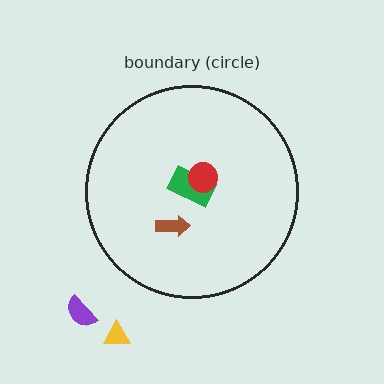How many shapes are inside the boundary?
3 inside, 2 outside.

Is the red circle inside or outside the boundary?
Inside.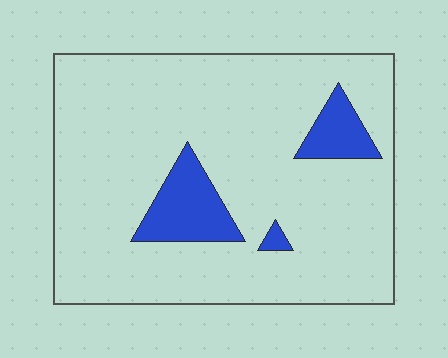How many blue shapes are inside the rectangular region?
3.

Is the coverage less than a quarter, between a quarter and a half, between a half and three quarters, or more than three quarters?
Less than a quarter.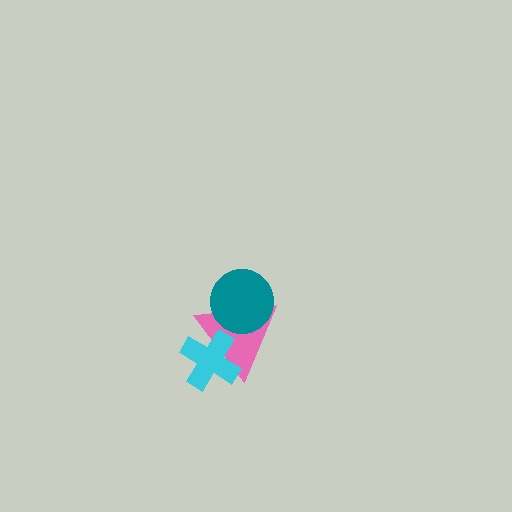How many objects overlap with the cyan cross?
1 object overlaps with the cyan cross.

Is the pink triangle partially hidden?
Yes, it is partially covered by another shape.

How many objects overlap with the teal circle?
1 object overlaps with the teal circle.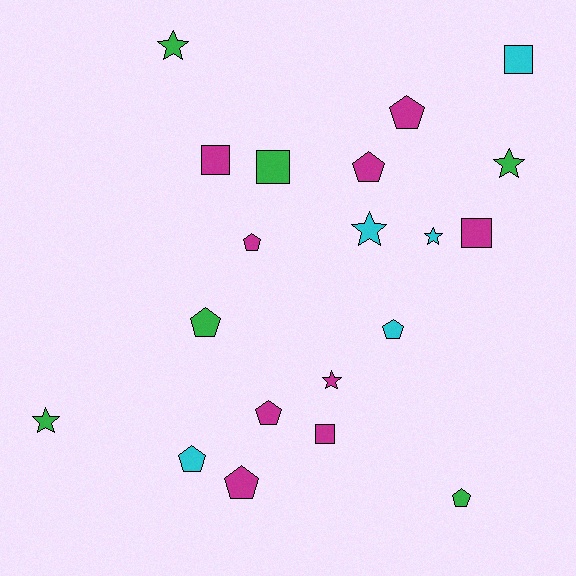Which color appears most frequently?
Magenta, with 9 objects.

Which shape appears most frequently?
Pentagon, with 9 objects.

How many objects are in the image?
There are 20 objects.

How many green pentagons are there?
There are 2 green pentagons.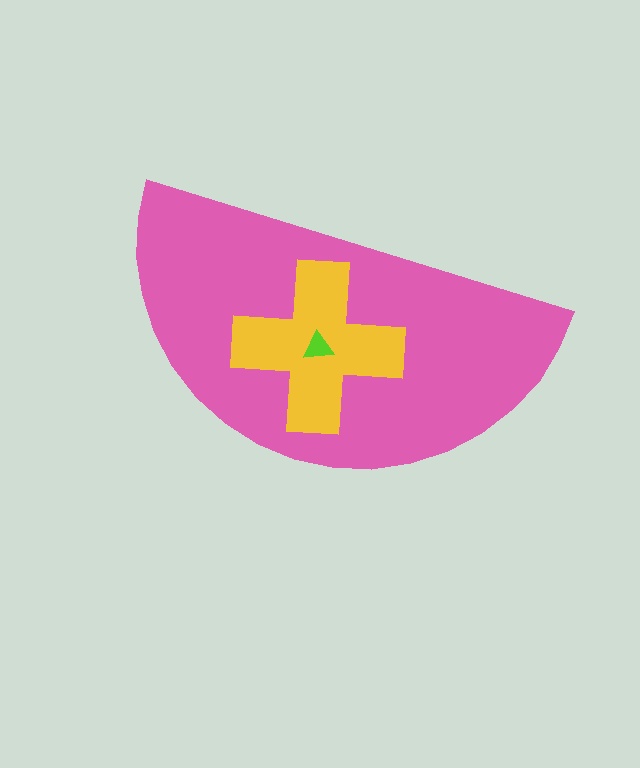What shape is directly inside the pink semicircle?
The yellow cross.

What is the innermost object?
The lime triangle.